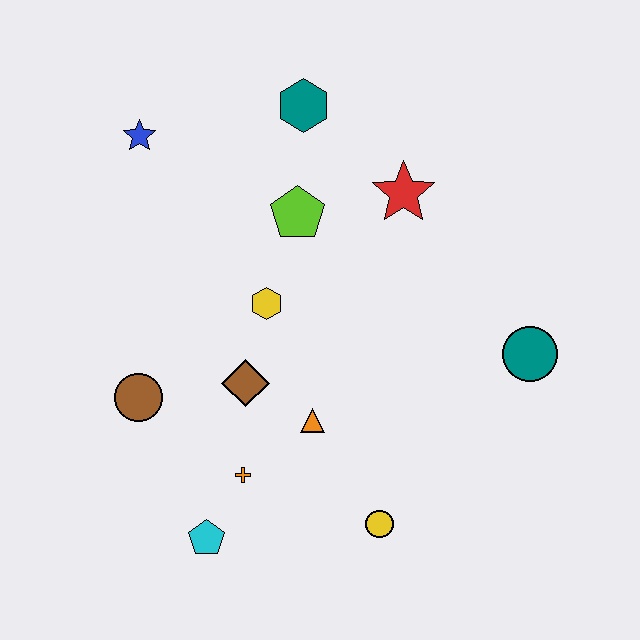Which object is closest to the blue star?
The teal hexagon is closest to the blue star.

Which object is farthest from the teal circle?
The blue star is farthest from the teal circle.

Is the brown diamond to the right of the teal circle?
No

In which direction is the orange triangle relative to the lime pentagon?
The orange triangle is below the lime pentagon.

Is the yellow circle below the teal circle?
Yes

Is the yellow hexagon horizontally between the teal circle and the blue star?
Yes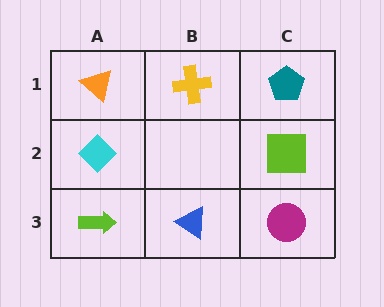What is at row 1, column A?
An orange triangle.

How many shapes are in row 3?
3 shapes.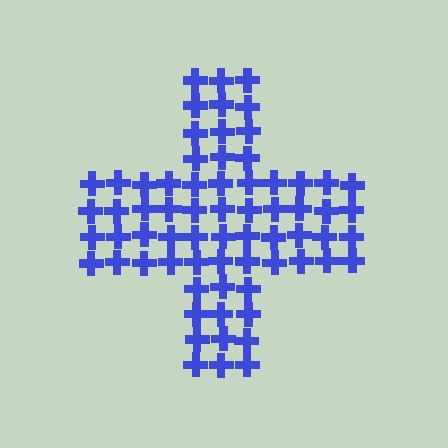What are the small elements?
The small elements are crosses.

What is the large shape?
The large shape is a cross.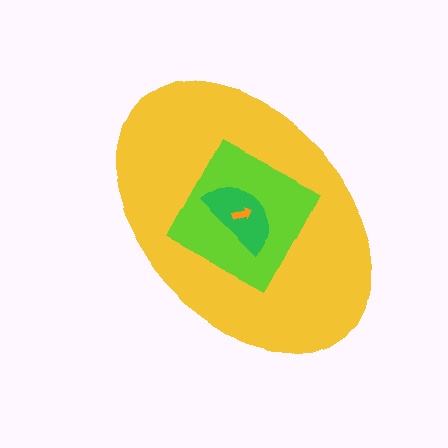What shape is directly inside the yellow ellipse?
The lime diamond.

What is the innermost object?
The orange arrow.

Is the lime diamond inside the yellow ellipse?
Yes.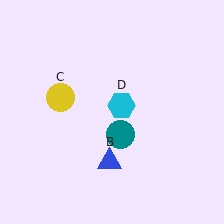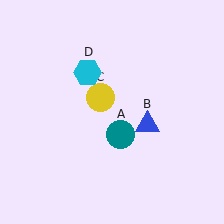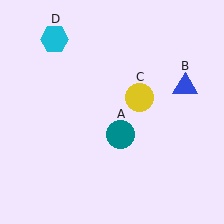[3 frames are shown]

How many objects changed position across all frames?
3 objects changed position: blue triangle (object B), yellow circle (object C), cyan hexagon (object D).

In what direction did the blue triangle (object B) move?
The blue triangle (object B) moved up and to the right.